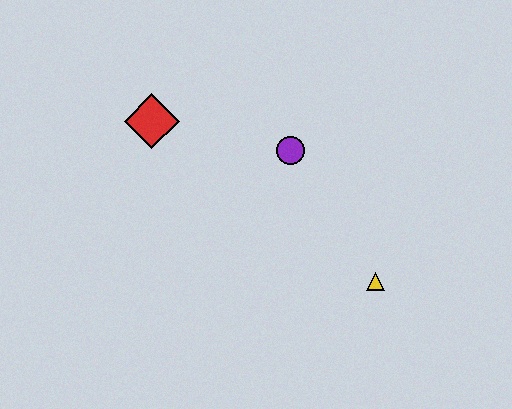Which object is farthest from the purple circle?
The yellow triangle is farthest from the purple circle.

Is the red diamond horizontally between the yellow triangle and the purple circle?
No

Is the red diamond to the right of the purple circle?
No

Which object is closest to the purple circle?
The red diamond is closest to the purple circle.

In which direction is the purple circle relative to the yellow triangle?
The purple circle is above the yellow triangle.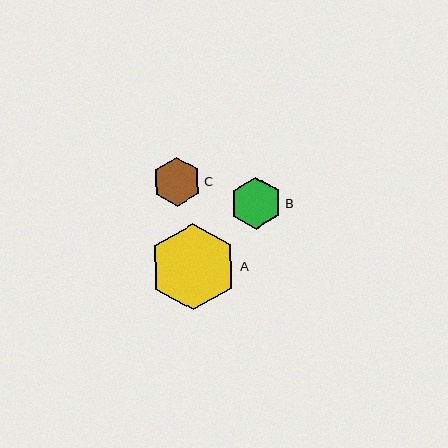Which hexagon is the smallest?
Hexagon C is the smallest with a size of approximately 48 pixels.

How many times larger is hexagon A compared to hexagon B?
Hexagon A is approximately 1.7 times the size of hexagon B.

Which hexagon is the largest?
Hexagon A is the largest with a size of approximately 87 pixels.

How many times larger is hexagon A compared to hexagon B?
Hexagon A is approximately 1.7 times the size of hexagon B.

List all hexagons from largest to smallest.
From largest to smallest: A, B, C.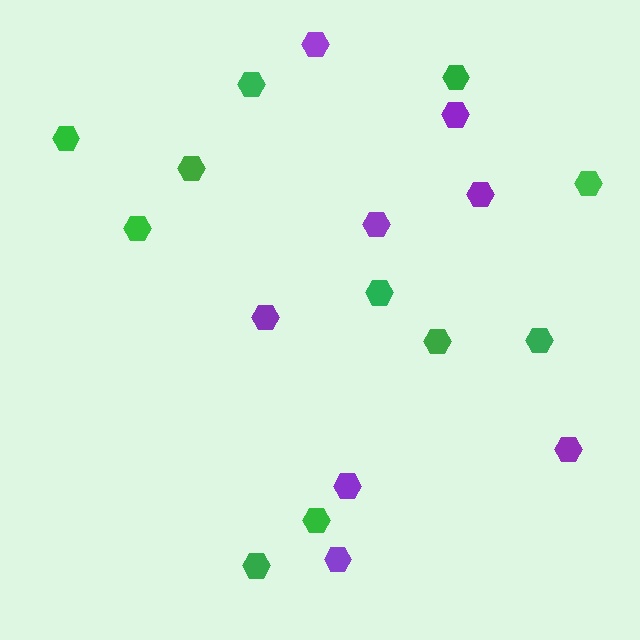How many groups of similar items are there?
There are 2 groups: one group of green hexagons (11) and one group of purple hexagons (8).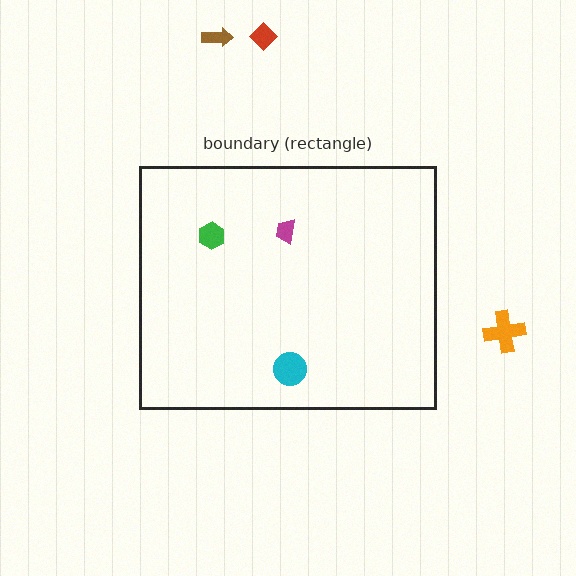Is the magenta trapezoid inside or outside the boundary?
Inside.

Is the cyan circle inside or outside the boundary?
Inside.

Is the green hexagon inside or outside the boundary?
Inside.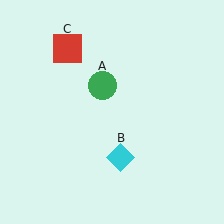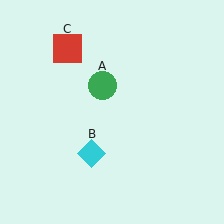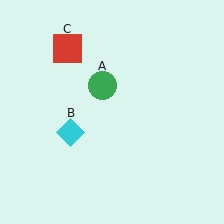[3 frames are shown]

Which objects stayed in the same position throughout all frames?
Green circle (object A) and red square (object C) remained stationary.